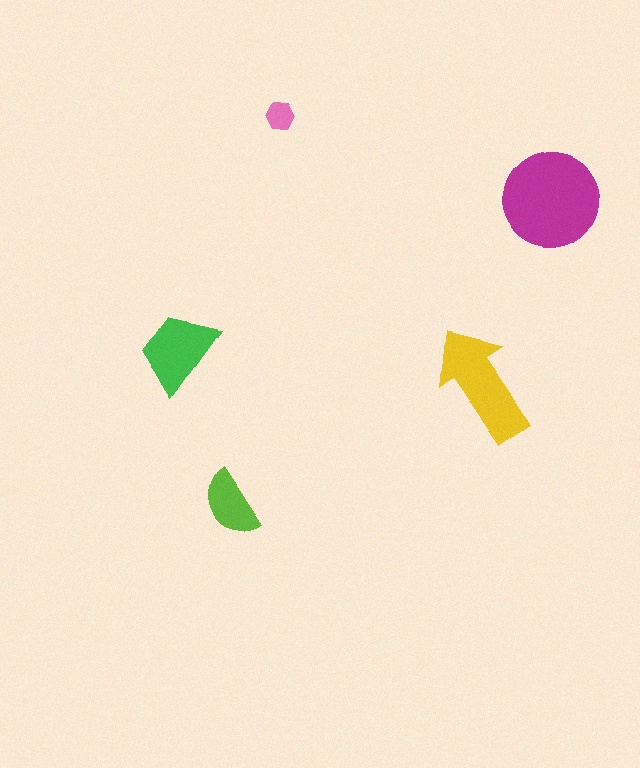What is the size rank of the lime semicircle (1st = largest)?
4th.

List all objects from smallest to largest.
The pink hexagon, the lime semicircle, the green trapezoid, the yellow arrow, the magenta circle.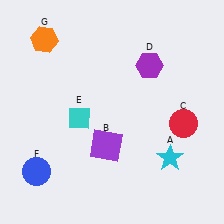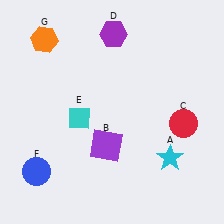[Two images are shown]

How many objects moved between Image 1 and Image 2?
1 object moved between the two images.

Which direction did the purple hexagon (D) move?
The purple hexagon (D) moved left.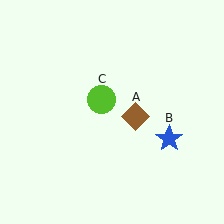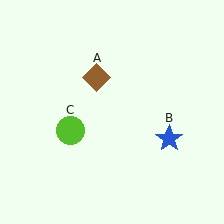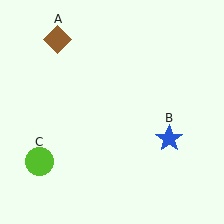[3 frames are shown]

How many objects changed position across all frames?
2 objects changed position: brown diamond (object A), lime circle (object C).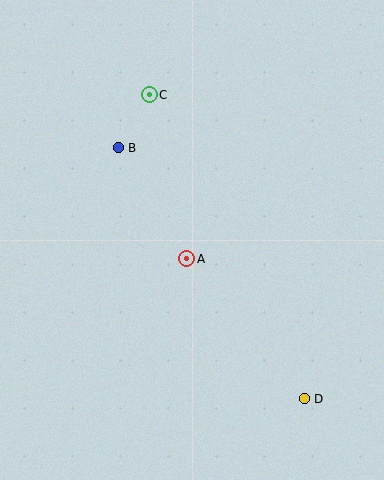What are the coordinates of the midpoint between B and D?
The midpoint between B and D is at (211, 273).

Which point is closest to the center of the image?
Point A at (187, 259) is closest to the center.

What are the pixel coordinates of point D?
Point D is at (304, 399).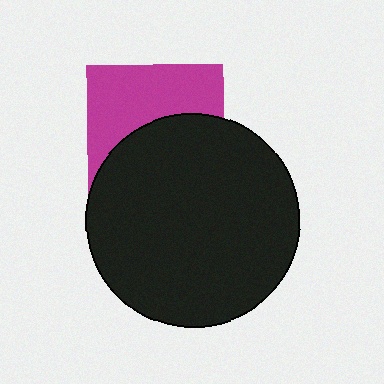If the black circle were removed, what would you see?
You would see the complete magenta square.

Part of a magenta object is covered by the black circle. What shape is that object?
It is a square.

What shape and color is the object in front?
The object in front is a black circle.